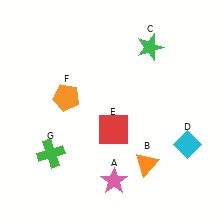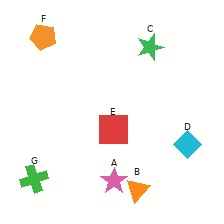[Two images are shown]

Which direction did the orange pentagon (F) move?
The orange pentagon (F) moved up.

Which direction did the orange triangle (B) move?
The orange triangle (B) moved down.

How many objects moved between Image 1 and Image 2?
3 objects moved between the two images.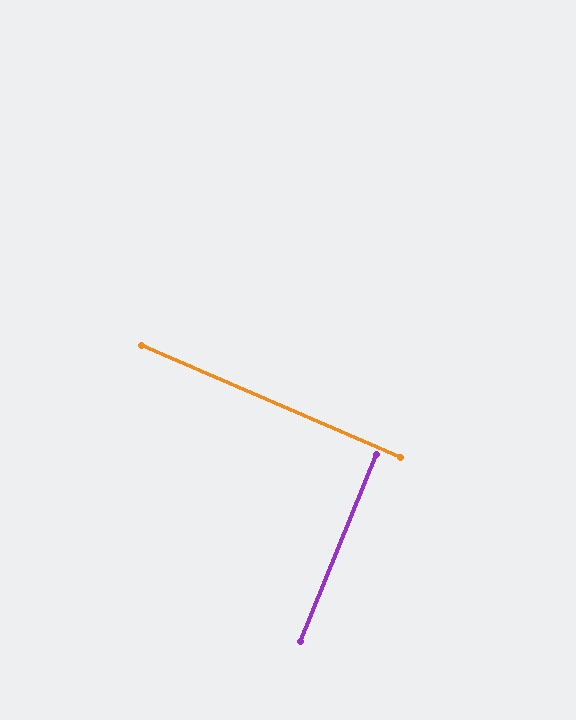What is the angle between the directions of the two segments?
Approximately 89 degrees.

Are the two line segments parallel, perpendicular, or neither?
Perpendicular — they meet at approximately 89°.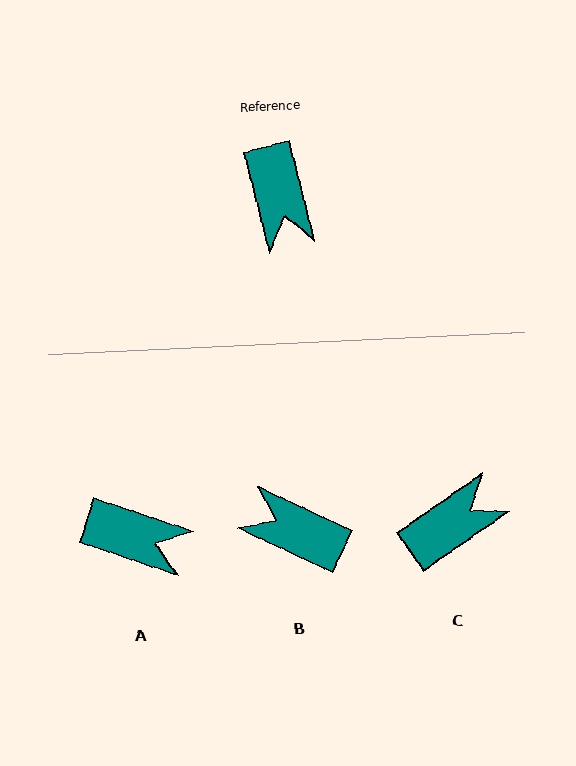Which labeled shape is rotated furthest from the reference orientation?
B, about 130 degrees away.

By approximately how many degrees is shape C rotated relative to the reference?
Approximately 110 degrees counter-clockwise.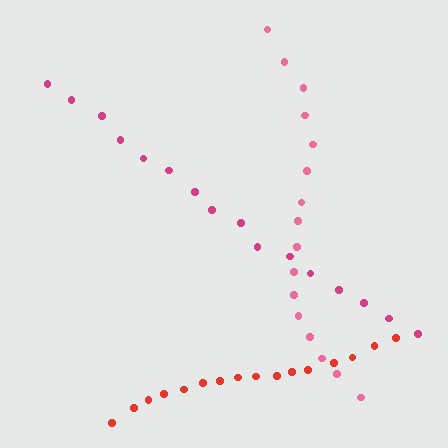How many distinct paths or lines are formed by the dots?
There are 3 distinct paths.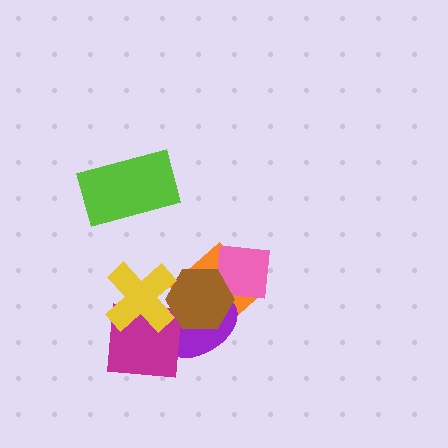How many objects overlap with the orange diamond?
4 objects overlap with the orange diamond.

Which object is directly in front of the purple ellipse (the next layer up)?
The magenta square is directly in front of the purple ellipse.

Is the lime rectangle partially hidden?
No, no other shape covers it.